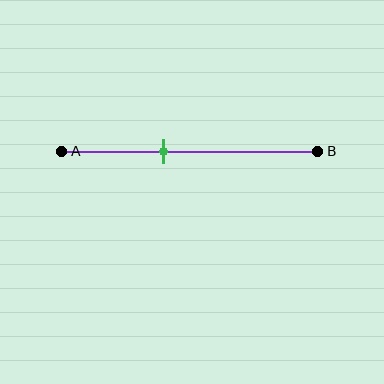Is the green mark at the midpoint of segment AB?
No, the mark is at about 40% from A, not at the 50% midpoint.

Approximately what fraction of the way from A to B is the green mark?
The green mark is approximately 40% of the way from A to B.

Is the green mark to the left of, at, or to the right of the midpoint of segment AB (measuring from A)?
The green mark is to the left of the midpoint of segment AB.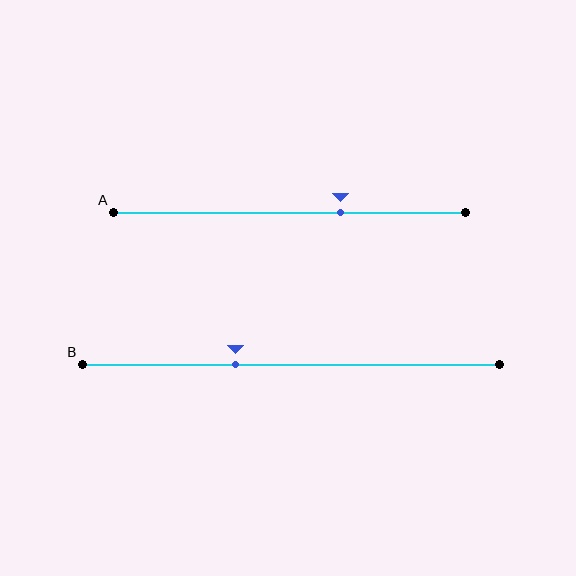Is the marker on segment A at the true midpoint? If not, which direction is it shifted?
No, the marker on segment A is shifted to the right by about 15% of the segment length.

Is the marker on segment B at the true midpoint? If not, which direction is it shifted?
No, the marker on segment B is shifted to the left by about 13% of the segment length.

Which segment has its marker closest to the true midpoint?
Segment B has its marker closest to the true midpoint.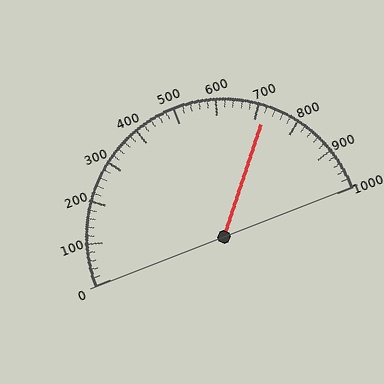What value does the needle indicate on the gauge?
The needle indicates approximately 720.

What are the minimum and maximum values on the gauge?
The gauge ranges from 0 to 1000.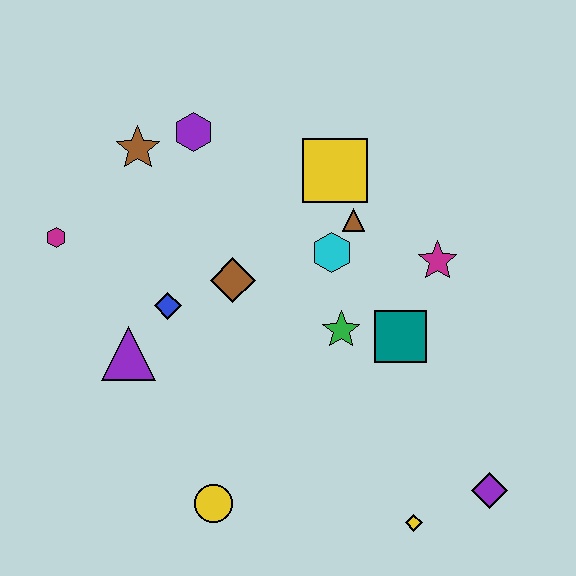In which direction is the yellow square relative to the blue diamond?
The yellow square is to the right of the blue diamond.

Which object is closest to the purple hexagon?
The brown star is closest to the purple hexagon.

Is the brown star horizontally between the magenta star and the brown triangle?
No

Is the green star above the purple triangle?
Yes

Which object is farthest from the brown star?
The purple diamond is farthest from the brown star.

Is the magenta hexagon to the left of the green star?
Yes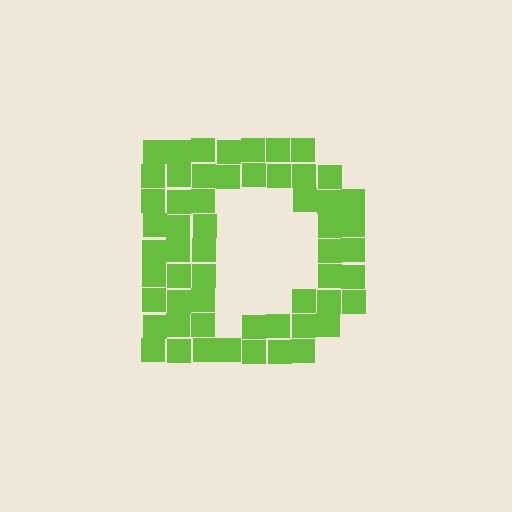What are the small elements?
The small elements are squares.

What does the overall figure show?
The overall figure shows the letter D.